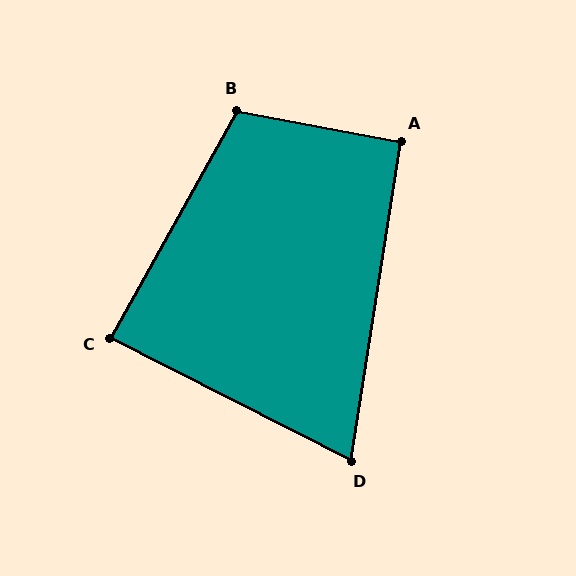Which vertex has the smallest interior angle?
D, at approximately 72 degrees.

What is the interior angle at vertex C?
Approximately 88 degrees (approximately right).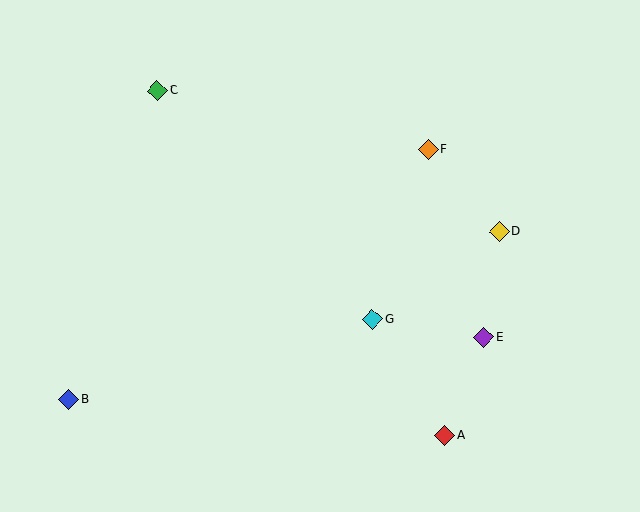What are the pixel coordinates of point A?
Point A is at (444, 435).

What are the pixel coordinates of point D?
Point D is at (499, 232).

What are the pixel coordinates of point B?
Point B is at (69, 399).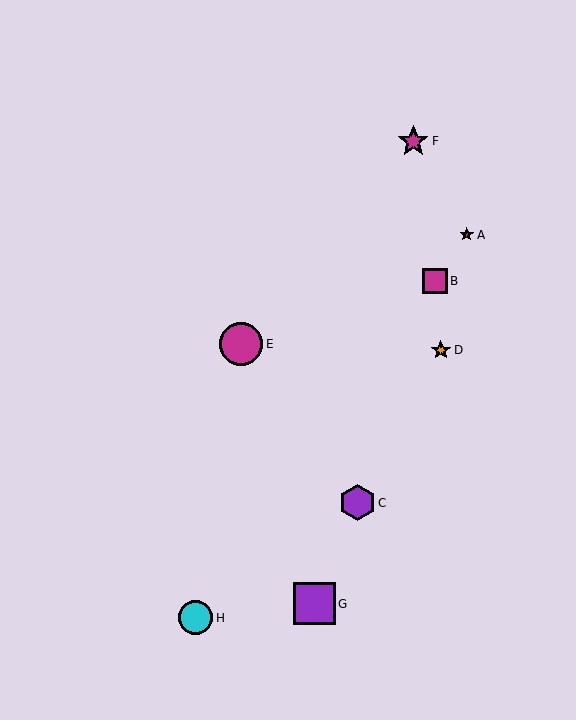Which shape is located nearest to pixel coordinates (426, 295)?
The magenta square (labeled B) at (435, 281) is nearest to that location.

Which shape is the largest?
The magenta circle (labeled E) is the largest.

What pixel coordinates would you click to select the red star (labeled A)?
Click at (467, 235) to select the red star A.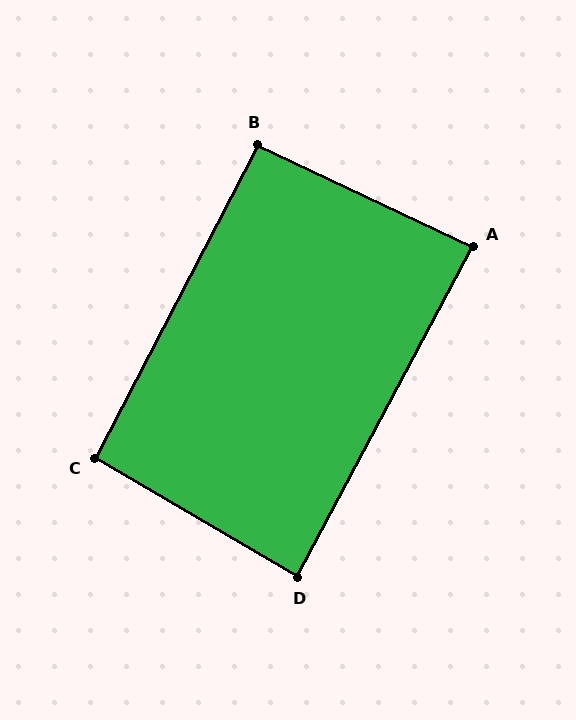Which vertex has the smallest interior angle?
A, at approximately 87 degrees.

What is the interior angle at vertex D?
Approximately 88 degrees (approximately right).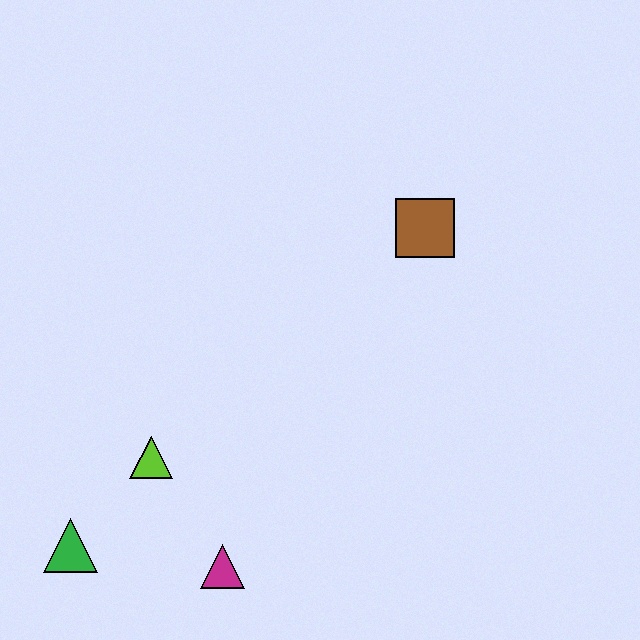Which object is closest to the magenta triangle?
The lime triangle is closest to the magenta triangle.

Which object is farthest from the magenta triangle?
The brown square is farthest from the magenta triangle.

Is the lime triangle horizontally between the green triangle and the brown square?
Yes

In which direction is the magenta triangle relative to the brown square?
The magenta triangle is below the brown square.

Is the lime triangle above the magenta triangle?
Yes